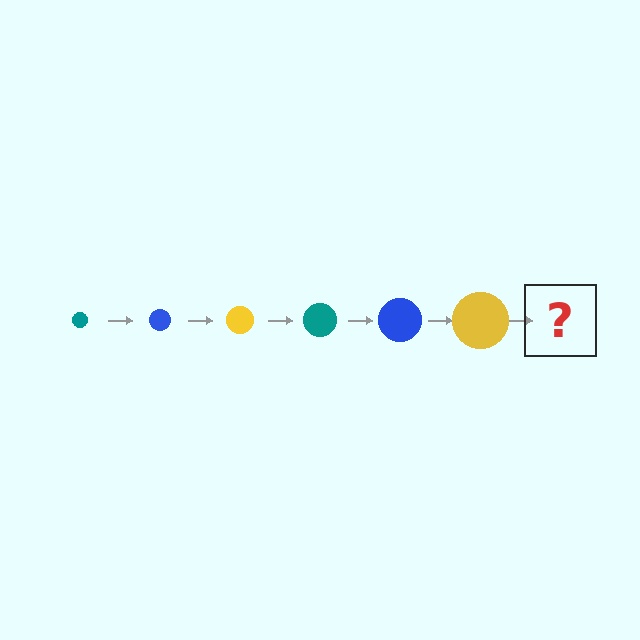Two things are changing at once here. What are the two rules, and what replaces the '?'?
The two rules are that the circle grows larger each step and the color cycles through teal, blue, and yellow. The '?' should be a teal circle, larger than the previous one.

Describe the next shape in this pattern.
It should be a teal circle, larger than the previous one.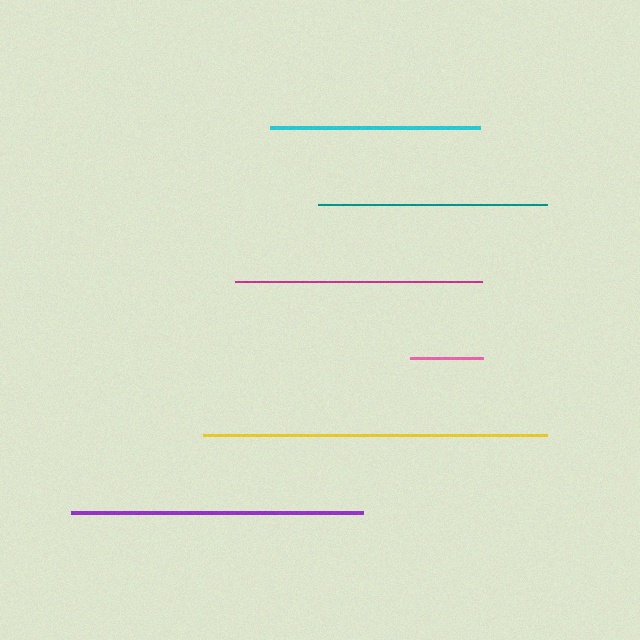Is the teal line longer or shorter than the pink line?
The teal line is longer than the pink line.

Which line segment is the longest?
The yellow line is the longest at approximately 344 pixels.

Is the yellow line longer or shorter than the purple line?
The yellow line is longer than the purple line.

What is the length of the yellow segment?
The yellow segment is approximately 344 pixels long.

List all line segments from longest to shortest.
From longest to shortest: yellow, purple, magenta, teal, cyan, pink.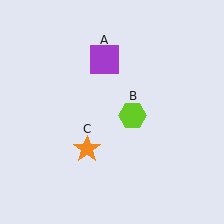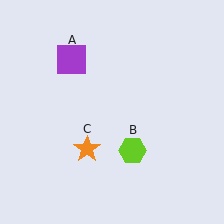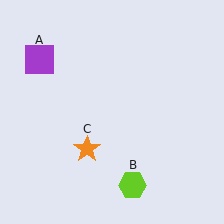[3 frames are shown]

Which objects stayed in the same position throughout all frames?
Orange star (object C) remained stationary.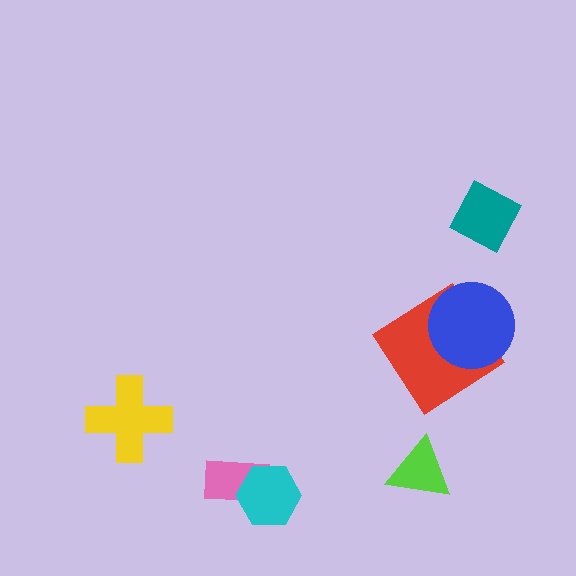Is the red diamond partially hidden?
Yes, it is partially covered by another shape.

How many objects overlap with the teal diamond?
0 objects overlap with the teal diamond.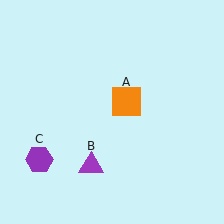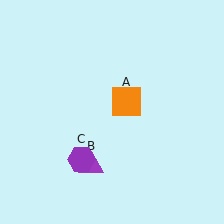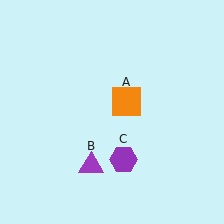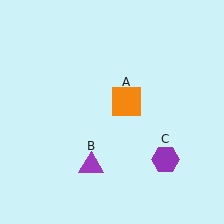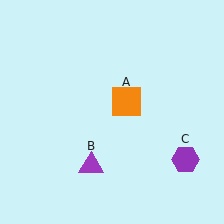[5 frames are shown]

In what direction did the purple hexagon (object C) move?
The purple hexagon (object C) moved right.